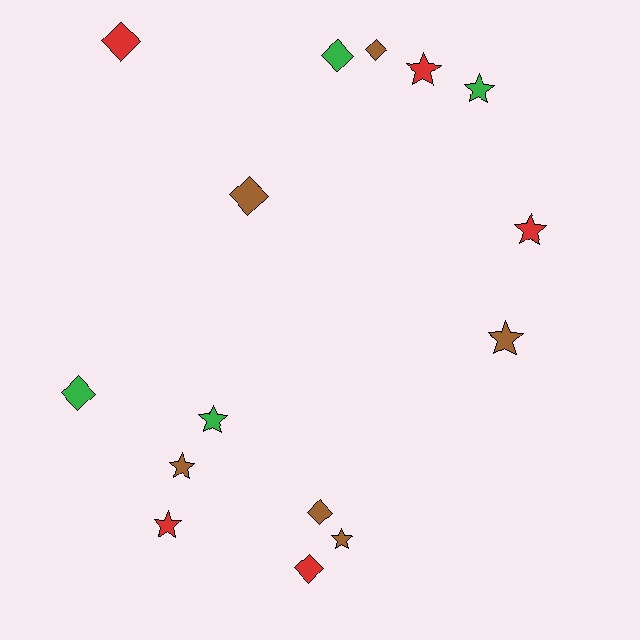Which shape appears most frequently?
Star, with 8 objects.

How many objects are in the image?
There are 15 objects.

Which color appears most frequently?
Brown, with 6 objects.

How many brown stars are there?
There are 3 brown stars.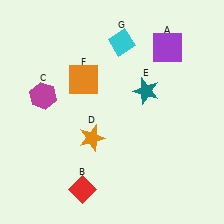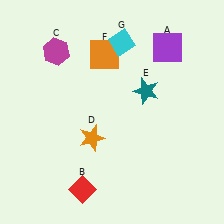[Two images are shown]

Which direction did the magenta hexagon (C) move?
The magenta hexagon (C) moved up.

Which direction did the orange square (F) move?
The orange square (F) moved up.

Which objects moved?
The objects that moved are: the magenta hexagon (C), the orange square (F).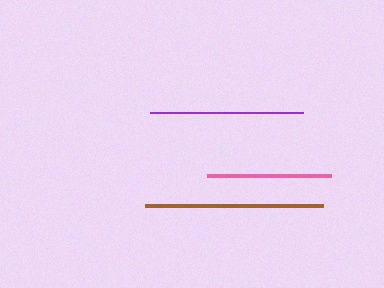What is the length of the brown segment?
The brown segment is approximately 178 pixels long.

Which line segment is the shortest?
The pink line is the shortest at approximately 124 pixels.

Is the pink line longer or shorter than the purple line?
The purple line is longer than the pink line.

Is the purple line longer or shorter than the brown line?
The brown line is longer than the purple line.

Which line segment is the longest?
The brown line is the longest at approximately 178 pixels.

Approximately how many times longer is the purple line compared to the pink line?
The purple line is approximately 1.2 times the length of the pink line.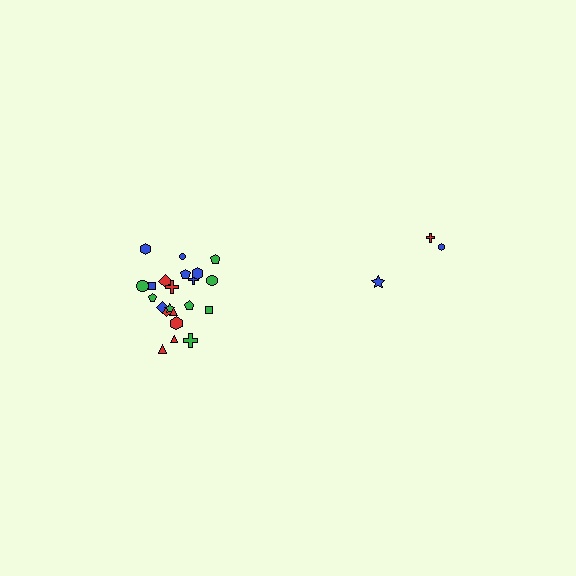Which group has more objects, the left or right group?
The left group.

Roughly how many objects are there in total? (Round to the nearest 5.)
Roughly 25 objects in total.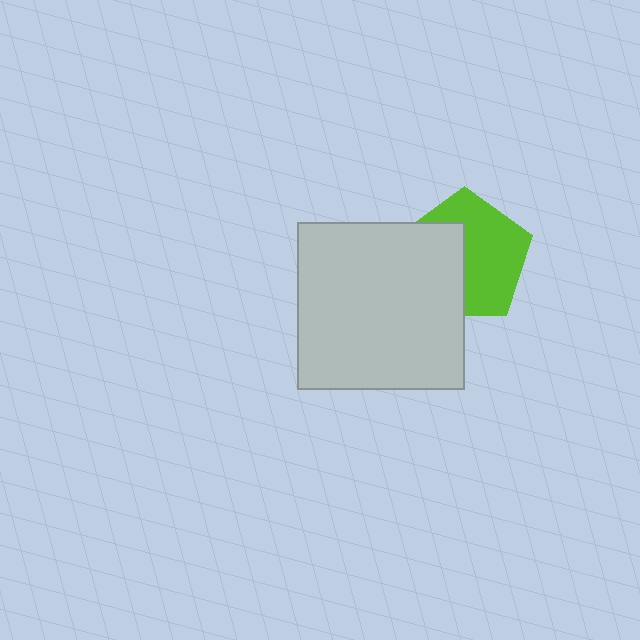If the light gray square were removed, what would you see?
You would see the complete lime pentagon.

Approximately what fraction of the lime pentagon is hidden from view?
Roughly 43% of the lime pentagon is hidden behind the light gray square.